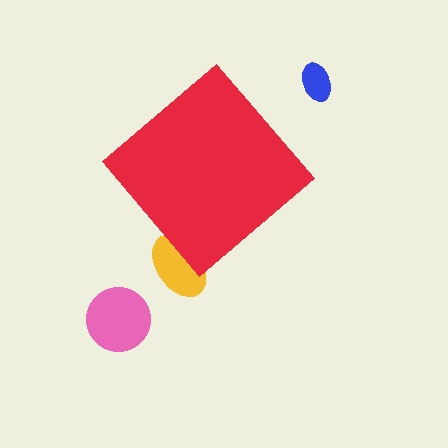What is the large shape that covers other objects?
A red diamond.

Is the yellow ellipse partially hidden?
Yes, the yellow ellipse is partially hidden behind the red diamond.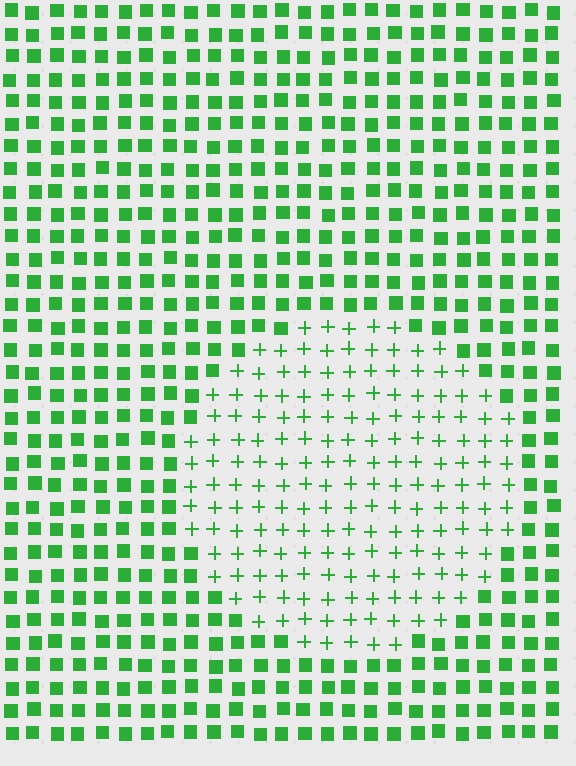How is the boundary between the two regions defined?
The boundary is defined by a change in element shape: plus signs inside vs. squares outside. All elements share the same color and spacing.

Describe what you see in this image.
The image is filled with small green elements arranged in a uniform grid. A circle-shaped region contains plus signs, while the surrounding area contains squares. The boundary is defined purely by the change in element shape.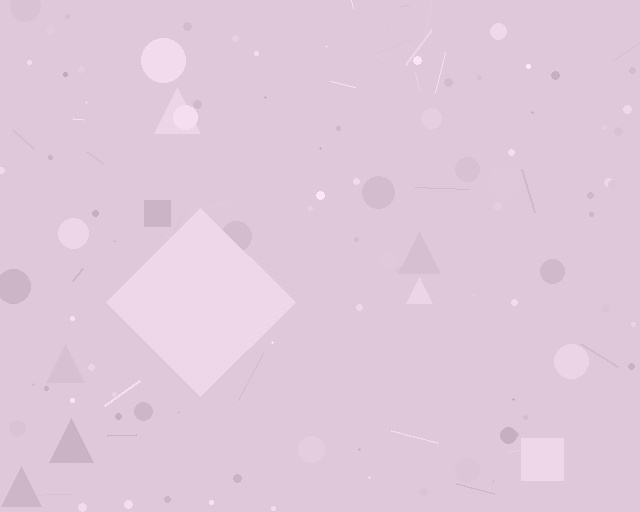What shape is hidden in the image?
A diamond is hidden in the image.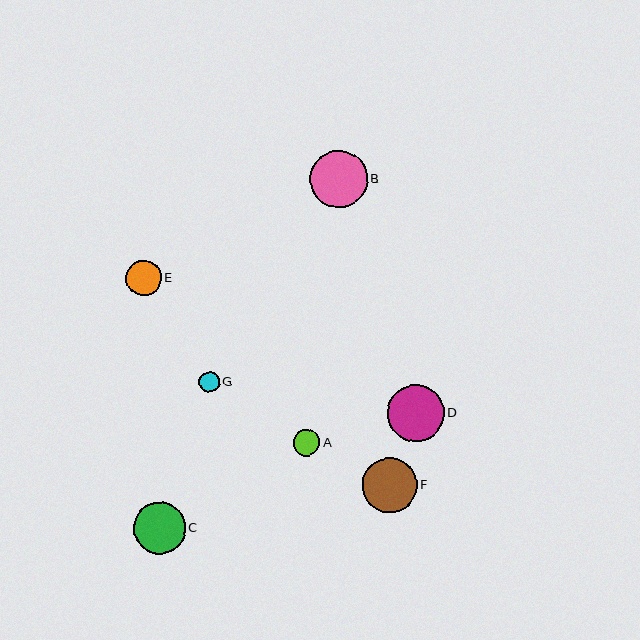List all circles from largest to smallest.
From largest to smallest: B, D, F, C, E, A, G.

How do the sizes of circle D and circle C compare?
Circle D and circle C are approximately the same size.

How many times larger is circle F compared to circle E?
Circle F is approximately 1.5 times the size of circle E.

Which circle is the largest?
Circle B is the largest with a size of approximately 57 pixels.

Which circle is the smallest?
Circle G is the smallest with a size of approximately 21 pixels.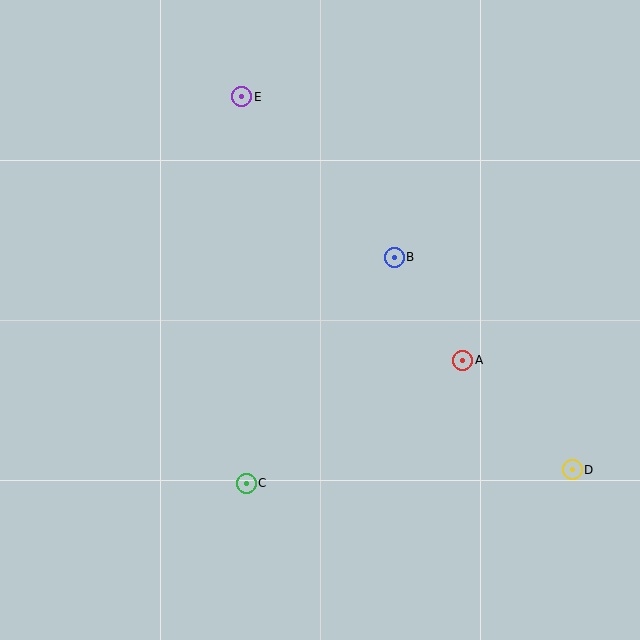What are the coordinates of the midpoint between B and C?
The midpoint between B and C is at (320, 370).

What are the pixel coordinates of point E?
Point E is at (242, 97).